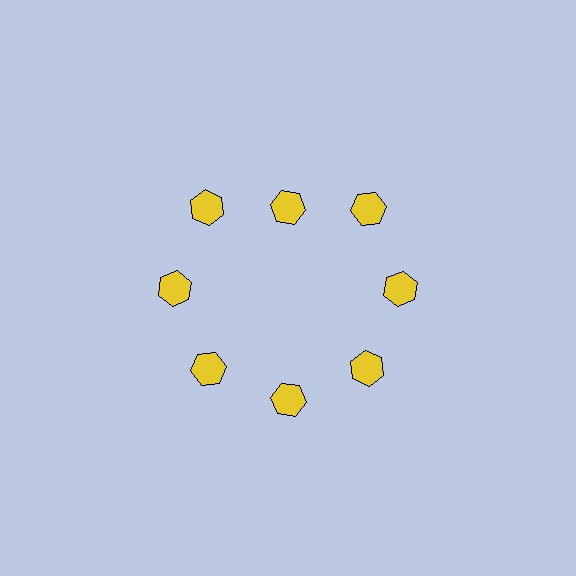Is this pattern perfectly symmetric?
No. The 8 yellow hexagons are arranged in a ring, but one element near the 12 o'clock position is pulled inward toward the center, breaking the 8-fold rotational symmetry.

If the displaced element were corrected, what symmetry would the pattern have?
It would have 8-fold rotational symmetry — the pattern would map onto itself every 45 degrees.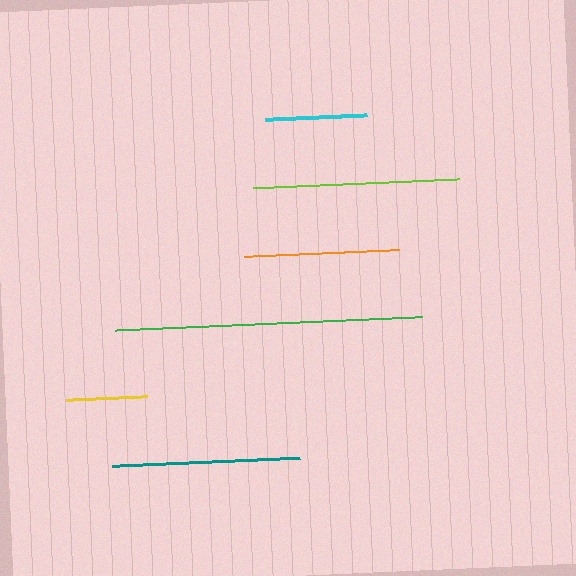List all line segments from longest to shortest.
From longest to shortest: green, lime, teal, orange, cyan, yellow.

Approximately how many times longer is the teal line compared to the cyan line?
The teal line is approximately 1.9 times the length of the cyan line.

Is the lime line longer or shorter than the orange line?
The lime line is longer than the orange line.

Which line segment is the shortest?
The yellow line is the shortest at approximately 81 pixels.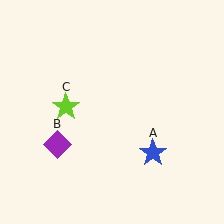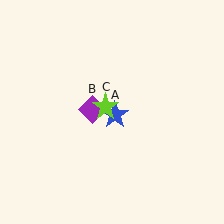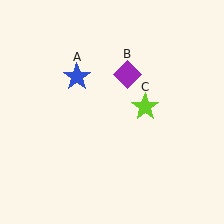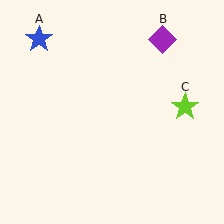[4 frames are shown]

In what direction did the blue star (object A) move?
The blue star (object A) moved up and to the left.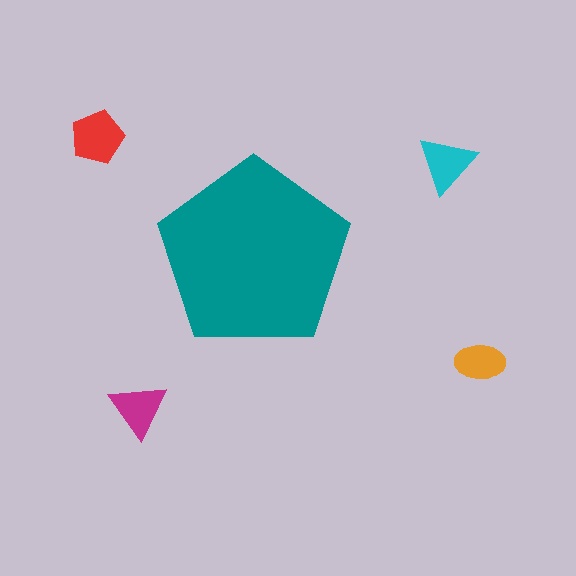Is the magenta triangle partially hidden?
No, the magenta triangle is fully visible.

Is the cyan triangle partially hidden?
No, the cyan triangle is fully visible.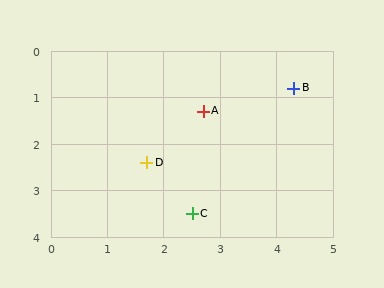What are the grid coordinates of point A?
Point A is at approximately (2.7, 1.3).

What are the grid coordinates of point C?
Point C is at approximately (2.5, 3.5).